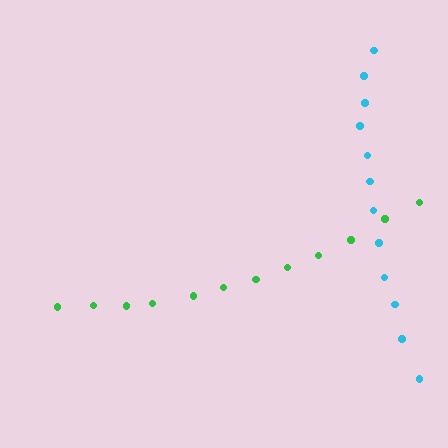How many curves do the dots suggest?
There are 2 distinct paths.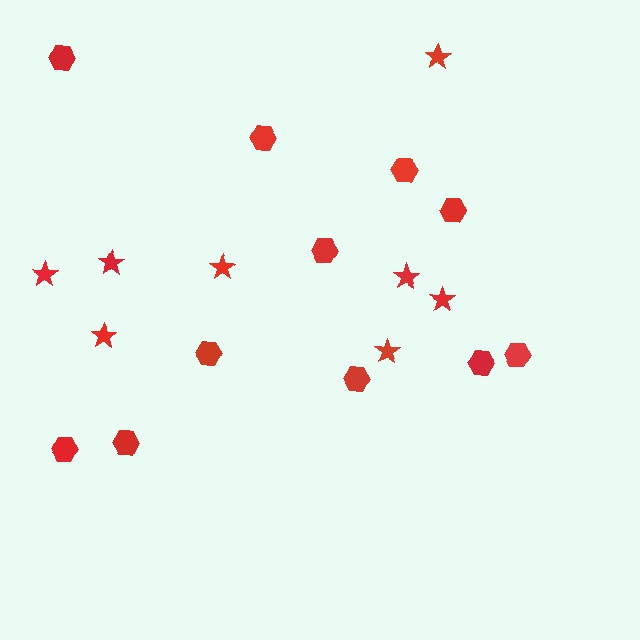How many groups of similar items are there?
There are 2 groups: one group of hexagons (11) and one group of stars (8).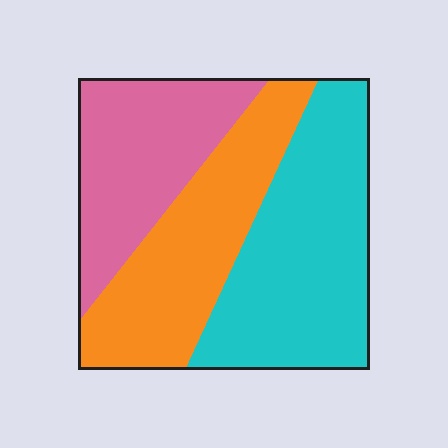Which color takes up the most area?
Cyan, at roughly 40%.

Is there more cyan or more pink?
Cyan.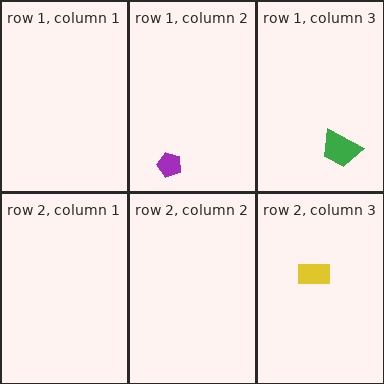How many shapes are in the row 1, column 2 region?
1.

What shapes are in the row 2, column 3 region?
The yellow rectangle.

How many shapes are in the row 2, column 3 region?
1.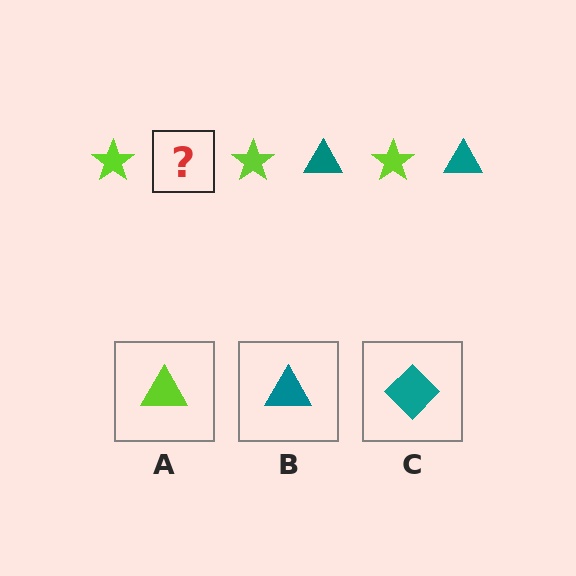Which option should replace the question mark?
Option B.